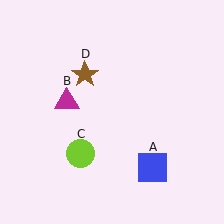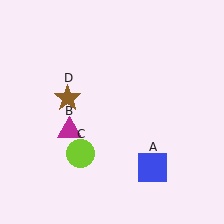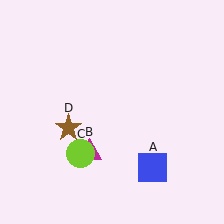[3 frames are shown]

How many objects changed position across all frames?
2 objects changed position: magenta triangle (object B), brown star (object D).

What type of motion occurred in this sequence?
The magenta triangle (object B), brown star (object D) rotated counterclockwise around the center of the scene.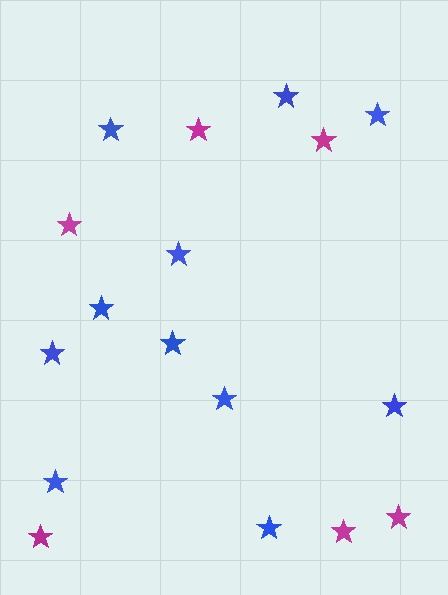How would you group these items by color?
There are 2 groups: one group of magenta stars (6) and one group of blue stars (11).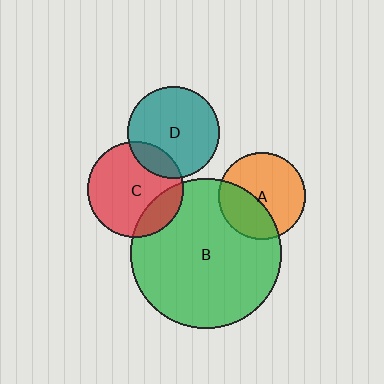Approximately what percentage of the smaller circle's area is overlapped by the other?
Approximately 20%.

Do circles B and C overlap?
Yes.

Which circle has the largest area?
Circle B (green).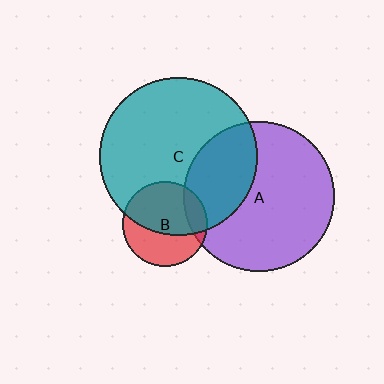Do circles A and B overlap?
Yes.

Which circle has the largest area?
Circle C (teal).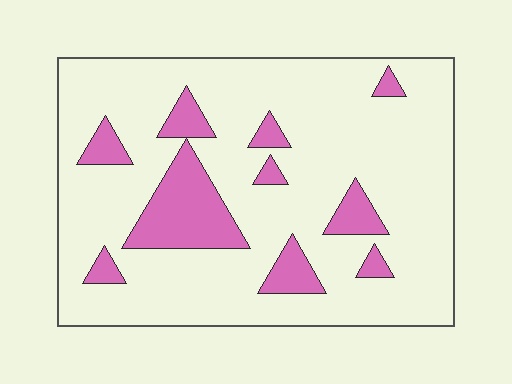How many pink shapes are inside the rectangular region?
10.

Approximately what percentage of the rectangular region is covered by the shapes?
Approximately 15%.